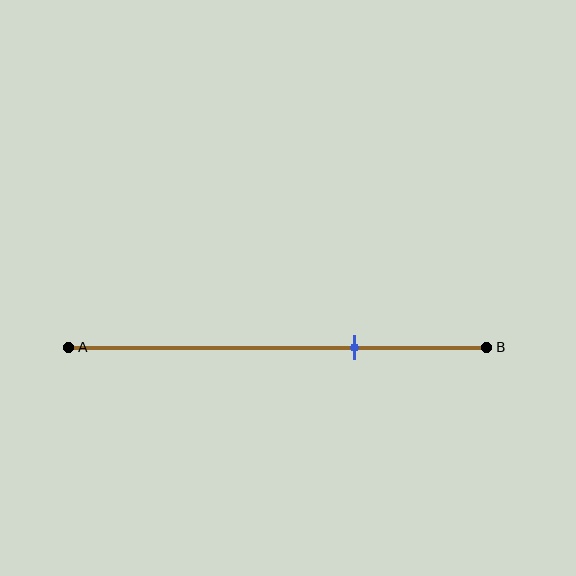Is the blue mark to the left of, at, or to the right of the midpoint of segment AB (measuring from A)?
The blue mark is to the right of the midpoint of segment AB.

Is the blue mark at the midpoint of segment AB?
No, the mark is at about 70% from A, not at the 50% midpoint.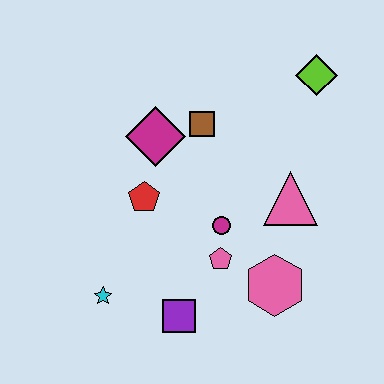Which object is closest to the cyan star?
The purple square is closest to the cyan star.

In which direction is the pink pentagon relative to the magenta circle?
The pink pentagon is below the magenta circle.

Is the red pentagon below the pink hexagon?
No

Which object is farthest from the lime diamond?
The cyan star is farthest from the lime diamond.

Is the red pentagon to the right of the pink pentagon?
No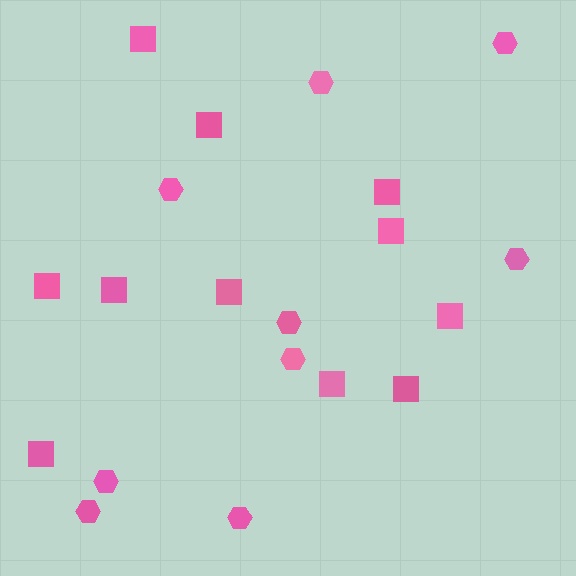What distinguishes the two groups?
There are 2 groups: one group of squares (11) and one group of hexagons (9).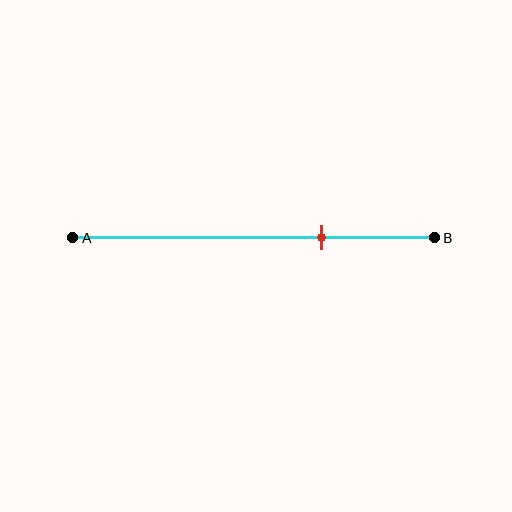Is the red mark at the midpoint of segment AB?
No, the mark is at about 70% from A, not at the 50% midpoint.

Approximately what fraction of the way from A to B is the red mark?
The red mark is approximately 70% of the way from A to B.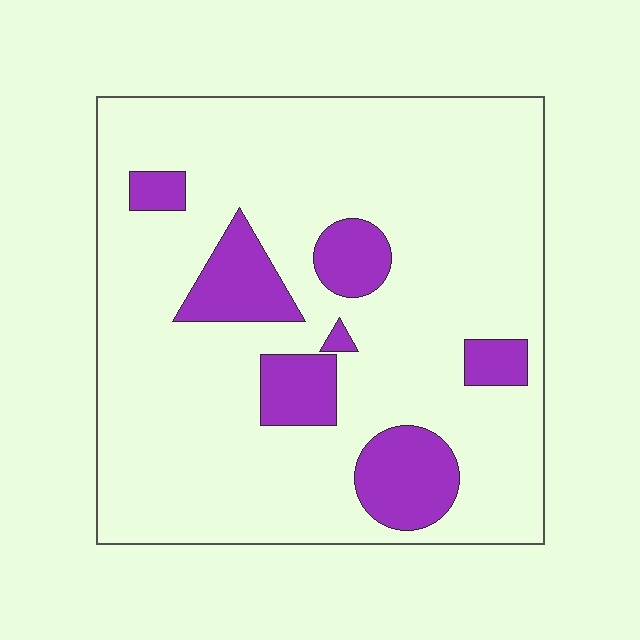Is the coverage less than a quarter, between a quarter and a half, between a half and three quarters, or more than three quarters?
Less than a quarter.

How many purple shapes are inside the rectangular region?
7.